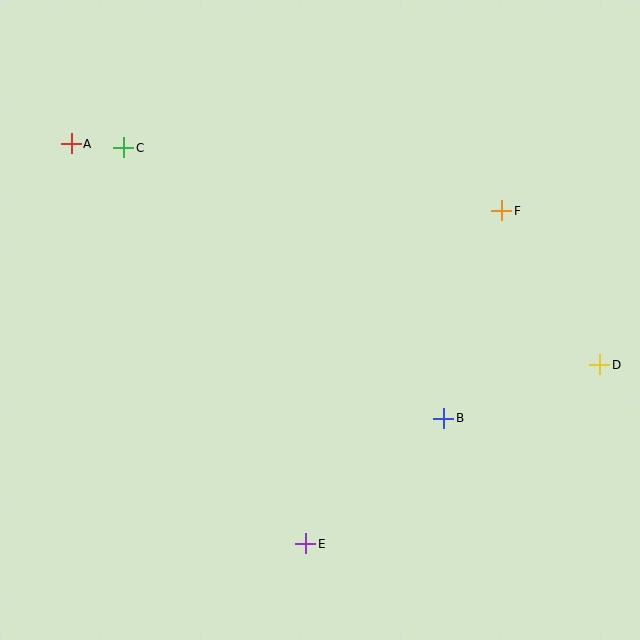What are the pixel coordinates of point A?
Point A is at (71, 144).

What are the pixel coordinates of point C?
Point C is at (124, 148).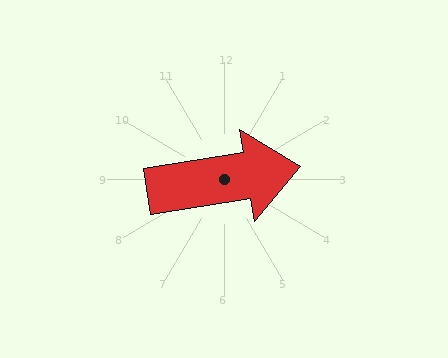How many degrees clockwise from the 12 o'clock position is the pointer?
Approximately 81 degrees.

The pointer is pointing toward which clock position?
Roughly 3 o'clock.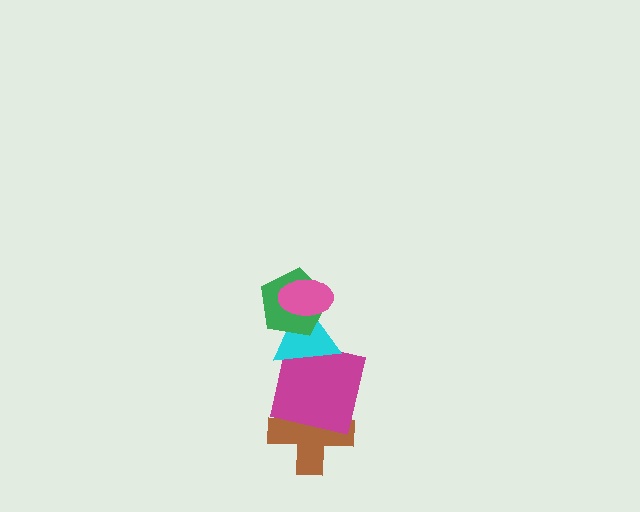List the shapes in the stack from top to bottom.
From top to bottom: the pink ellipse, the green pentagon, the cyan triangle, the magenta square, the brown cross.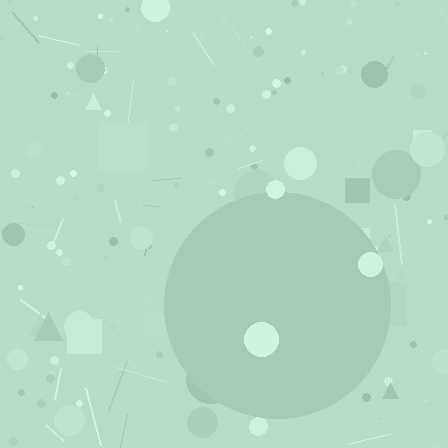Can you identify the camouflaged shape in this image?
The camouflaged shape is a circle.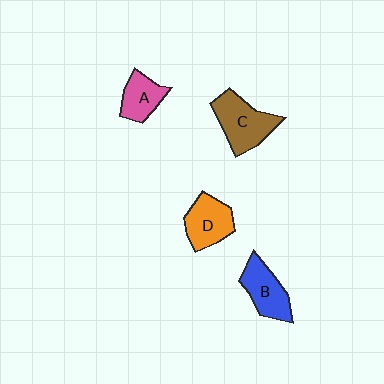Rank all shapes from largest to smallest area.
From largest to smallest: C (brown), D (orange), B (blue), A (pink).